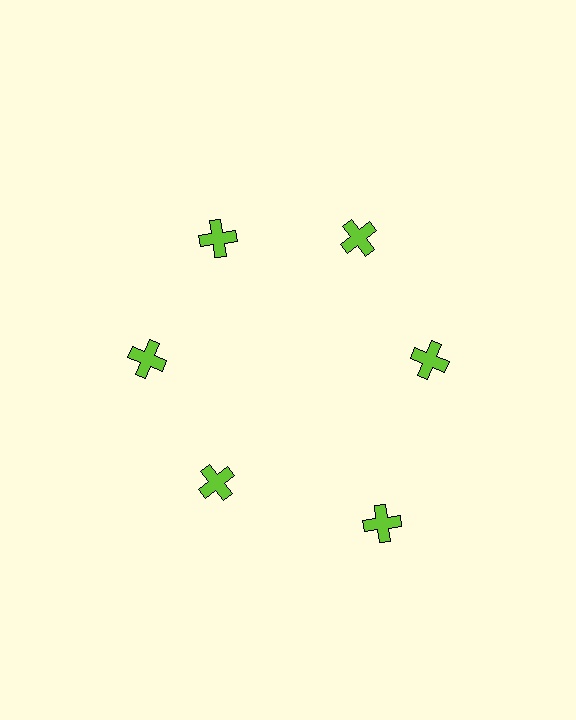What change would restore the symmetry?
The symmetry would be restored by moving it inward, back onto the ring so that all 6 crosses sit at equal angles and equal distance from the center.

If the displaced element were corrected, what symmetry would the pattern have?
It would have 6-fold rotational symmetry — the pattern would map onto itself every 60 degrees.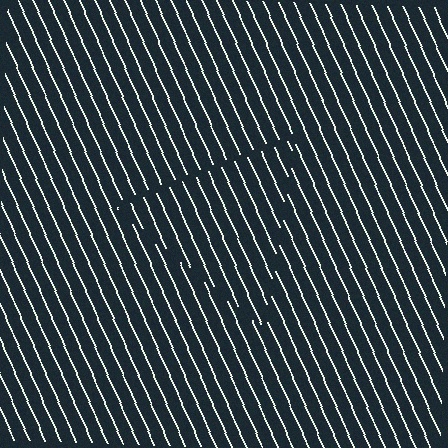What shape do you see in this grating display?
An illusory triangle. The interior of the shape contains the same grating, shifted by half a period — the contour is defined by the phase discontinuity where line-ends from the inner and outer gratings abut.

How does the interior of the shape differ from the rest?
The interior of the shape contains the same grating, shifted by half a period — the contour is defined by the phase discontinuity where line-ends from the inner and outer gratings abut.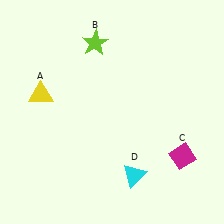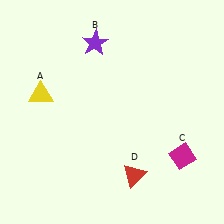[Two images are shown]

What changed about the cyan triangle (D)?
In Image 1, D is cyan. In Image 2, it changed to red.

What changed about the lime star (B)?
In Image 1, B is lime. In Image 2, it changed to purple.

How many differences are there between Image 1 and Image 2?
There are 2 differences between the two images.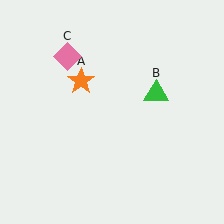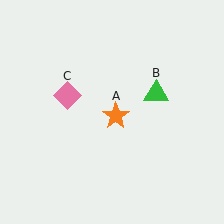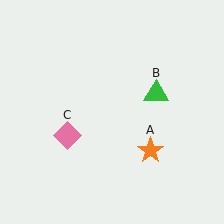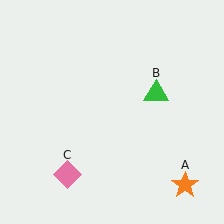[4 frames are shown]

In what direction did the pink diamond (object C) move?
The pink diamond (object C) moved down.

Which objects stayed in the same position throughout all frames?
Green triangle (object B) remained stationary.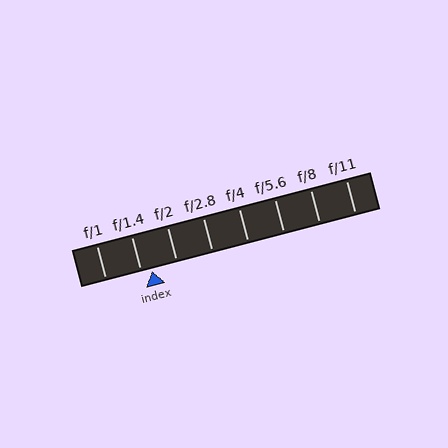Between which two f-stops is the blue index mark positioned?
The index mark is between f/1.4 and f/2.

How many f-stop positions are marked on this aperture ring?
There are 8 f-stop positions marked.